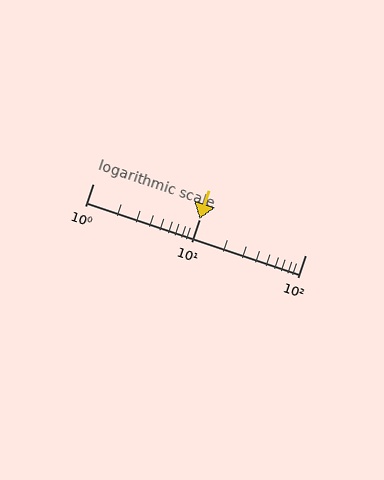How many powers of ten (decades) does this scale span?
The scale spans 2 decades, from 1 to 100.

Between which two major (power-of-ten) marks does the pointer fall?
The pointer is between 10 and 100.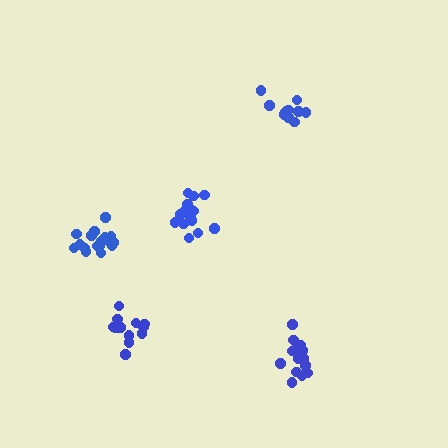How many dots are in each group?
Group 1: 14 dots, Group 2: 17 dots, Group 3: 12 dots, Group 4: 16 dots, Group 5: 12 dots (71 total).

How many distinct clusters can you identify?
There are 5 distinct clusters.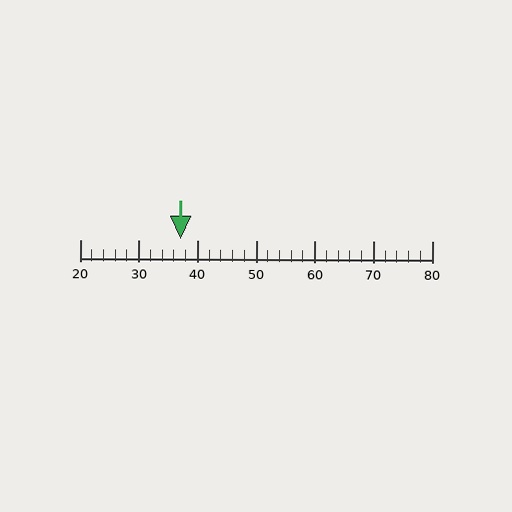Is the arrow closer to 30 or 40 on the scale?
The arrow is closer to 40.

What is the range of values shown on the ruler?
The ruler shows values from 20 to 80.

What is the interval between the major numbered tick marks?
The major tick marks are spaced 10 units apart.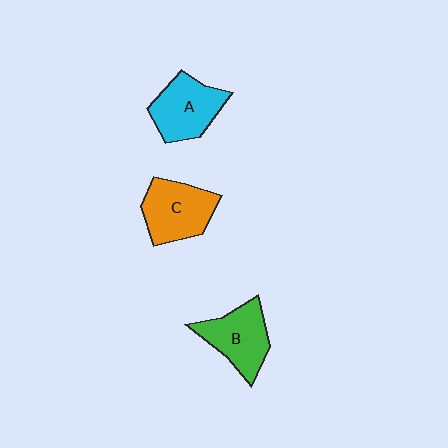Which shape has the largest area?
Shape C (orange).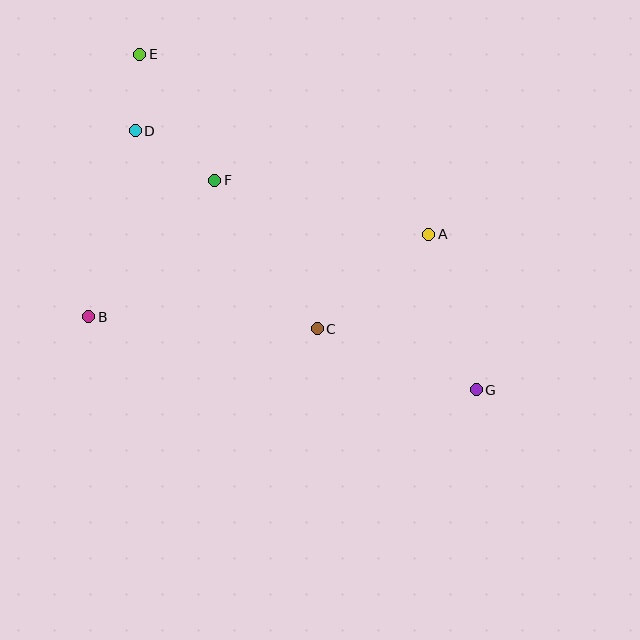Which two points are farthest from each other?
Points E and G are farthest from each other.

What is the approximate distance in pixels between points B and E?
The distance between B and E is approximately 267 pixels.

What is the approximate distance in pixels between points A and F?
The distance between A and F is approximately 221 pixels.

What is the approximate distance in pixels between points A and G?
The distance between A and G is approximately 163 pixels.